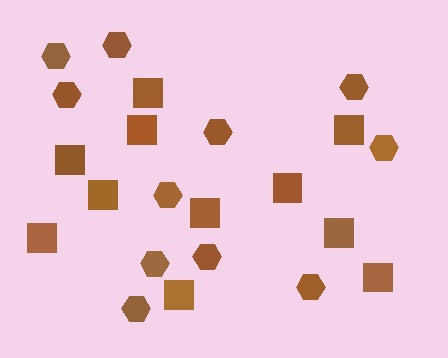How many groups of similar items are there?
There are 2 groups: one group of hexagons (11) and one group of squares (11).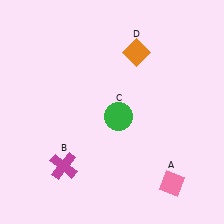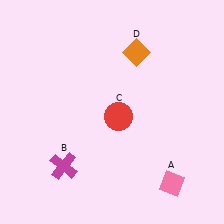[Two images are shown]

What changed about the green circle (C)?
In Image 1, C is green. In Image 2, it changed to red.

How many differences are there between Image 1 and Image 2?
There is 1 difference between the two images.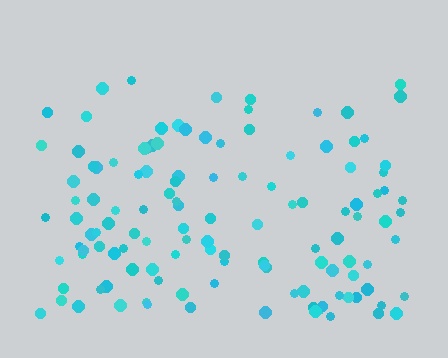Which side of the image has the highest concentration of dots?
The bottom.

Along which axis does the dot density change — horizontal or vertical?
Vertical.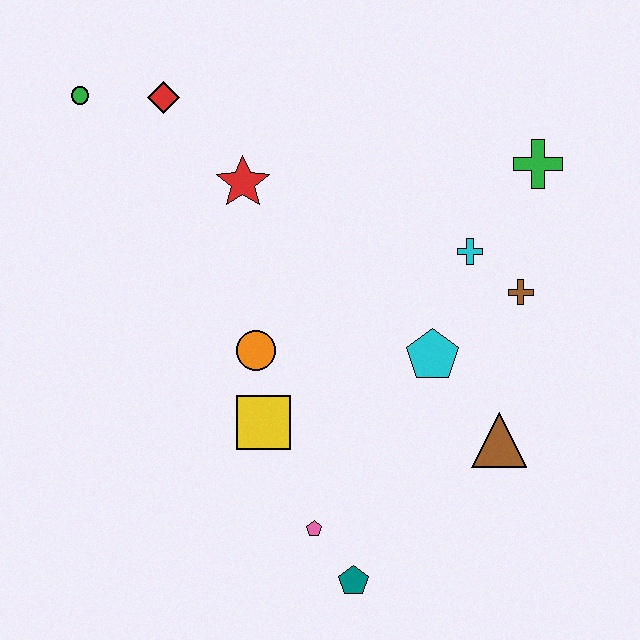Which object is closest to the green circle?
The red diamond is closest to the green circle.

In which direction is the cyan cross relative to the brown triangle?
The cyan cross is above the brown triangle.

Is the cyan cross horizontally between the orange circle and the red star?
No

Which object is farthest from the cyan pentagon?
The green circle is farthest from the cyan pentagon.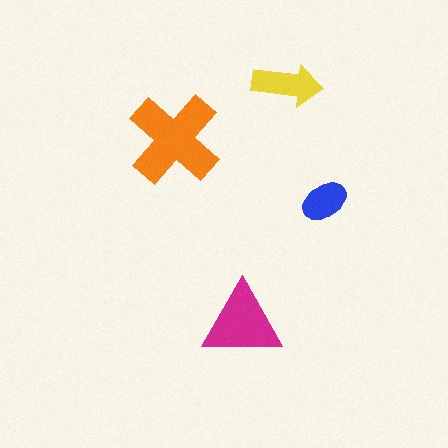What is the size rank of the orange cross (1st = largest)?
1st.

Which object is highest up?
The yellow arrow is topmost.